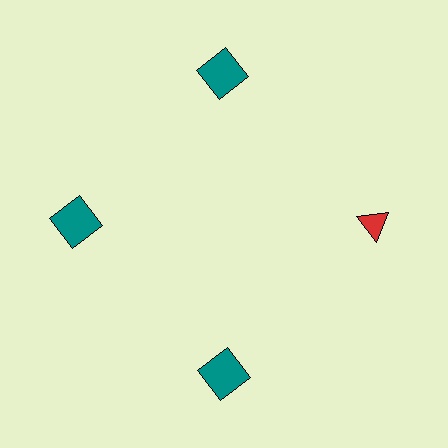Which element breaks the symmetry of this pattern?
The red triangle at roughly the 3 o'clock position breaks the symmetry. All other shapes are teal squares.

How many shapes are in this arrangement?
There are 4 shapes arranged in a ring pattern.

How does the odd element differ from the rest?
It differs in both color (red instead of teal) and shape (triangle instead of square).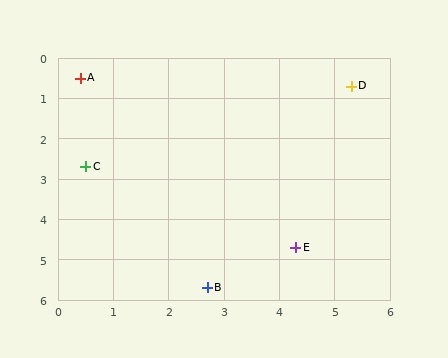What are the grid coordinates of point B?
Point B is at approximately (2.7, 5.7).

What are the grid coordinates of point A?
Point A is at approximately (0.4, 0.5).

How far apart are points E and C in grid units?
Points E and C are about 4.3 grid units apart.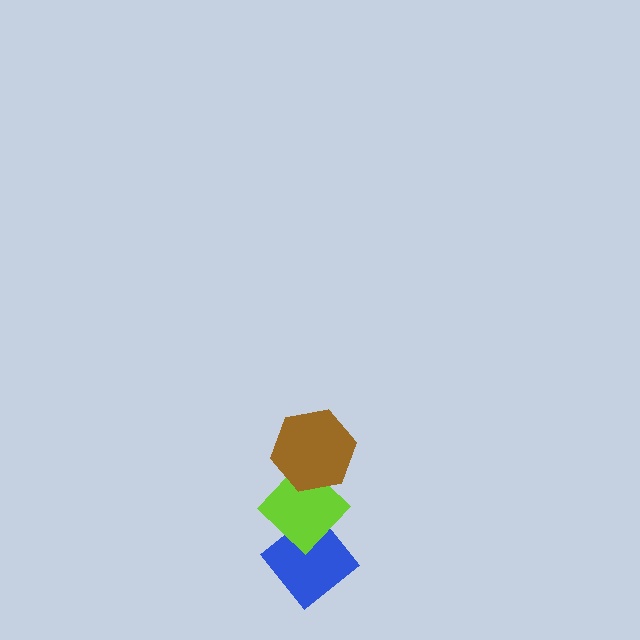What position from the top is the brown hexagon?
The brown hexagon is 1st from the top.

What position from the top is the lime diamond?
The lime diamond is 2nd from the top.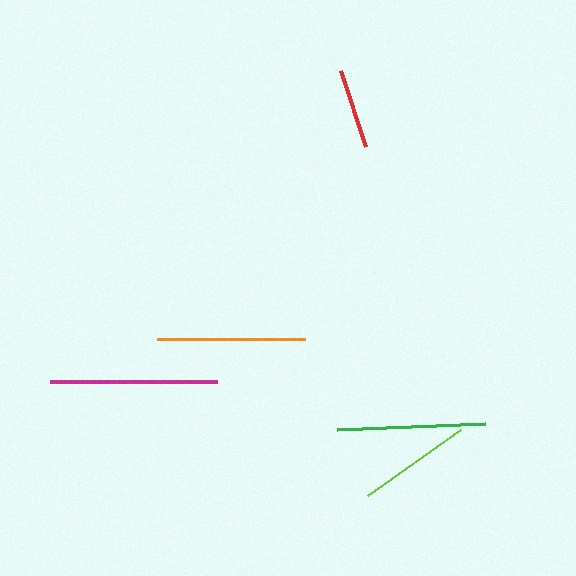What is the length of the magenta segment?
The magenta segment is approximately 166 pixels long.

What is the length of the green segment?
The green segment is approximately 148 pixels long.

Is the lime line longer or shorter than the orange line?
The orange line is longer than the lime line.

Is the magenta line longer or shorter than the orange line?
The magenta line is longer than the orange line.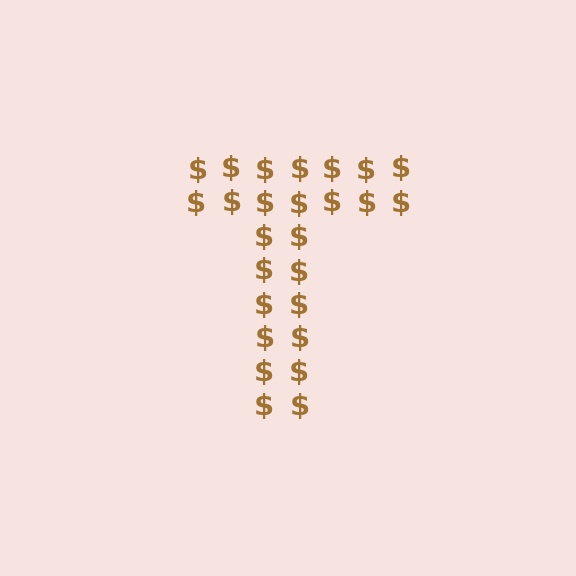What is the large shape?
The large shape is the letter T.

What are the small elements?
The small elements are dollar signs.